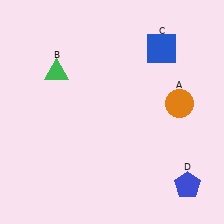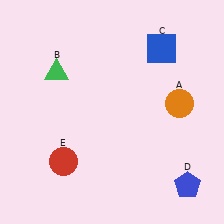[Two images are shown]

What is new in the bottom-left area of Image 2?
A red circle (E) was added in the bottom-left area of Image 2.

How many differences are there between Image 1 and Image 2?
There is 1 difference between the two images.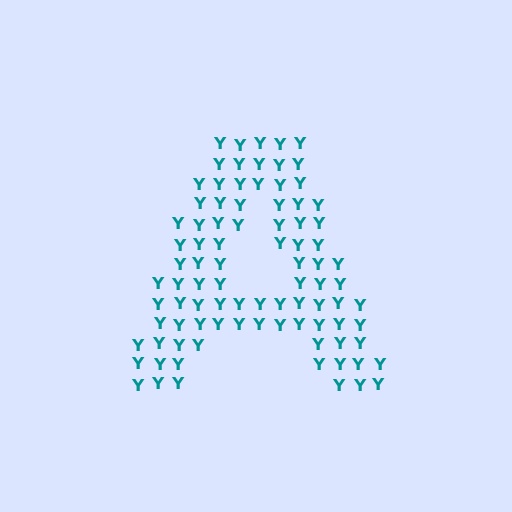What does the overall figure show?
The overall figure shows the letter A.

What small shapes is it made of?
It is made of small letter Y's.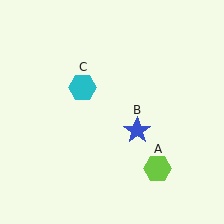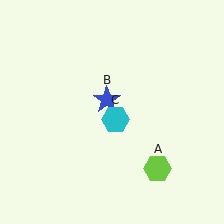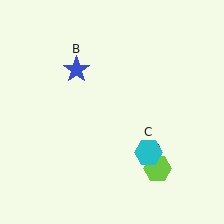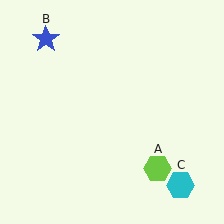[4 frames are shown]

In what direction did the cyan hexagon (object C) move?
The cyan hexagon (object C) moved down and to the right.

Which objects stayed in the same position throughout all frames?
Lime hexagon (object A) remained stationary.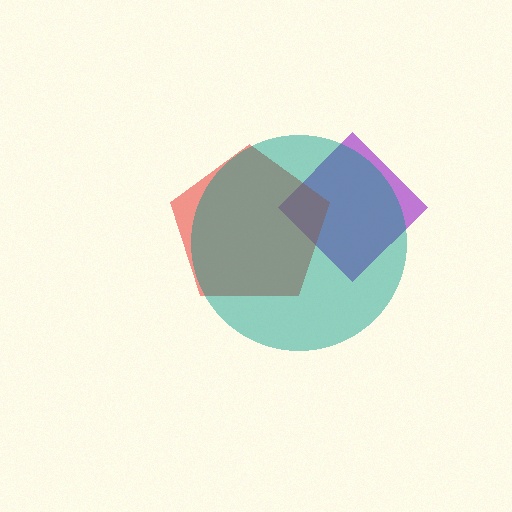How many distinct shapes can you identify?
There are 3 distinct shapes: a purple diamond, a red pentagon, a teal circle.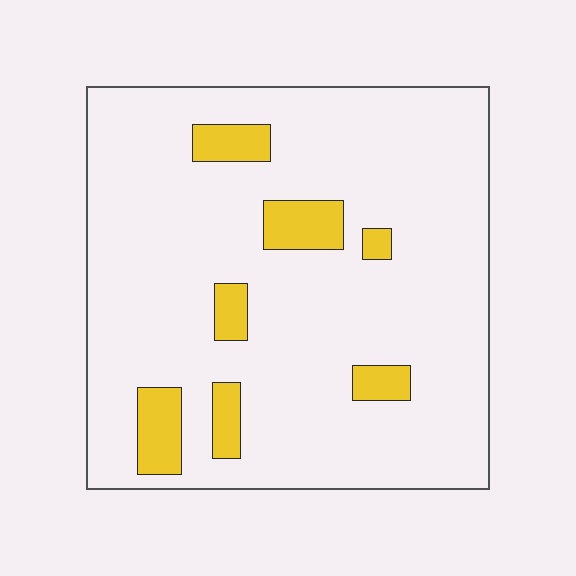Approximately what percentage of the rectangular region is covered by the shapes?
Approximately 10%.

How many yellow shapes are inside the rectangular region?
7.